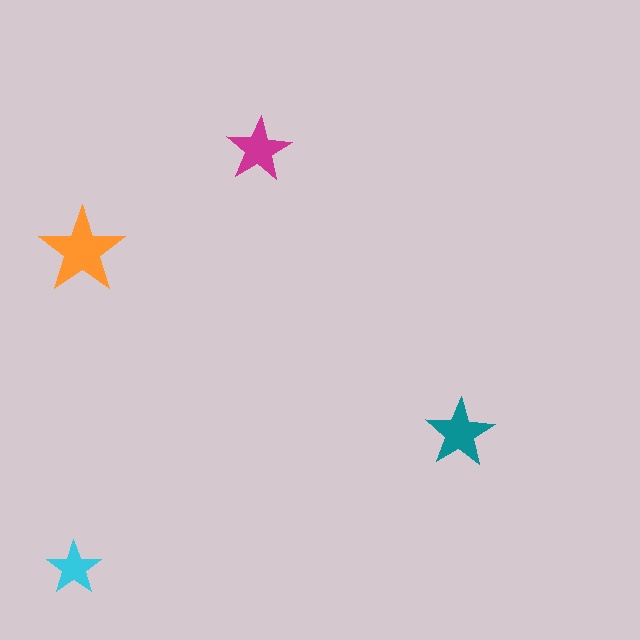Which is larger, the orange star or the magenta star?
The orange one.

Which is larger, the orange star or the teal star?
The orange one.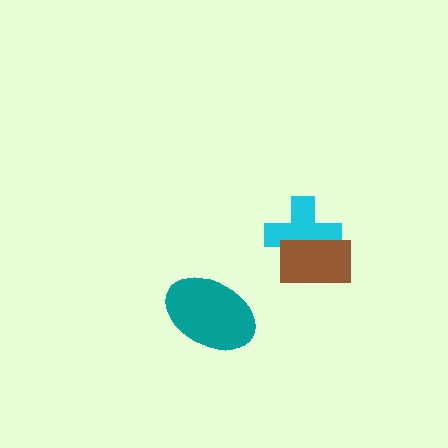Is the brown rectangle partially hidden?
No, no other shape covers it.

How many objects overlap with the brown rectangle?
1 object overlaps with the brown rectangle.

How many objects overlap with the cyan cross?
1 object overlaps with the cyan cross.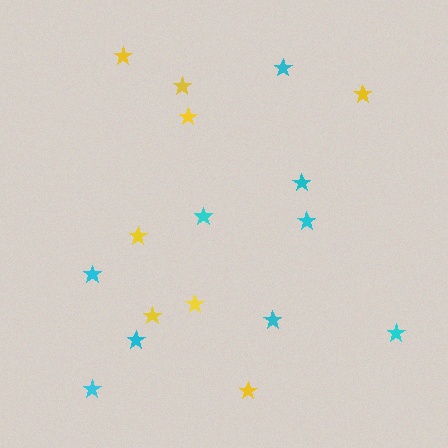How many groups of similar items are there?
There are 2 groups: one group of cyan stars (9) and one group of yellow stars (8).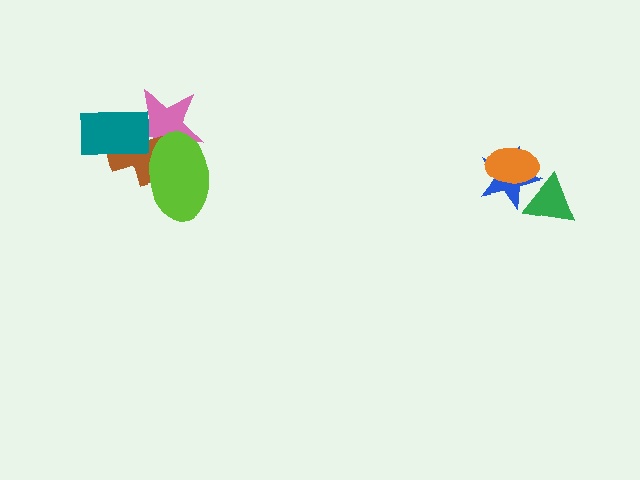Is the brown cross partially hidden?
Yes, it is partially covered by another shape.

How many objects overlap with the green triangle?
1 object overlaps with the green triangle.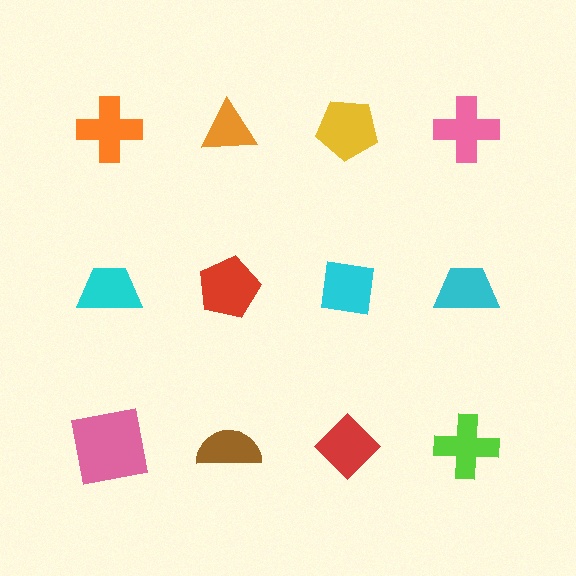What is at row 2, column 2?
A red pentagon.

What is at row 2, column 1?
A cyan trapezoid.